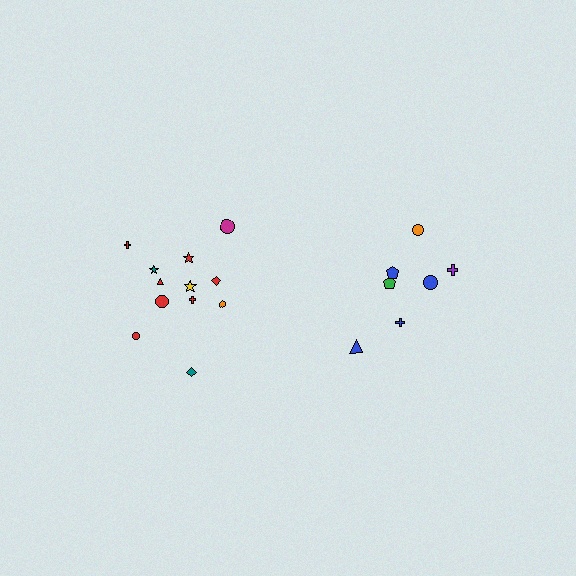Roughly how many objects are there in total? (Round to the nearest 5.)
Roughly 20 objects in total.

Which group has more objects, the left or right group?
The left group.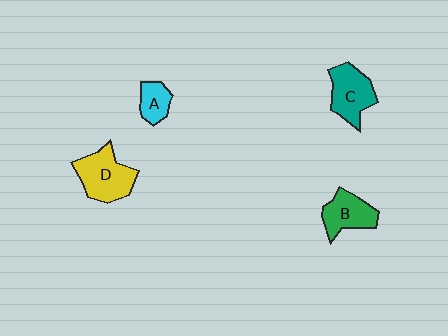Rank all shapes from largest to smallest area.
From largest to smallest: D (yellow), C (teal), B (green), A (cyan).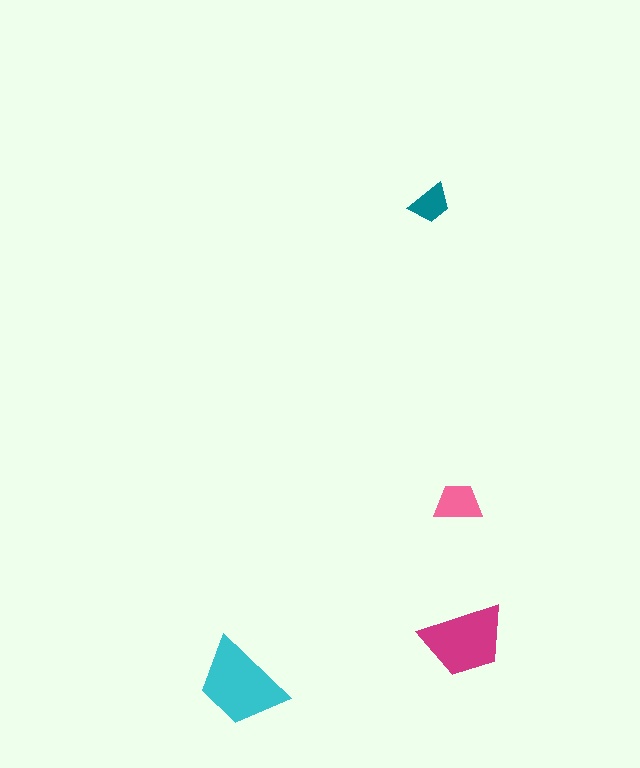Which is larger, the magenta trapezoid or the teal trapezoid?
The magenta one.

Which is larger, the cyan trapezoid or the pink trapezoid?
The cyan one.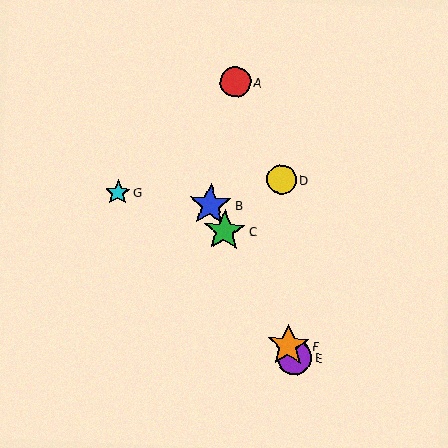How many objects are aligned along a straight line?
4 objects (B, C, E, F) are aligned along a straight line.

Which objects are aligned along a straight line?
Objects B, C, E, F are aligned along a straight line.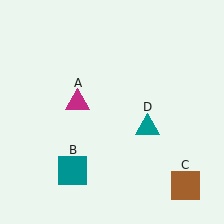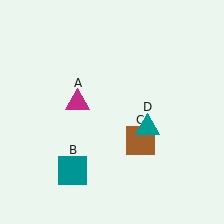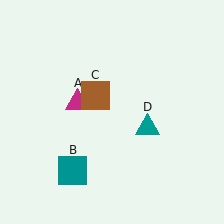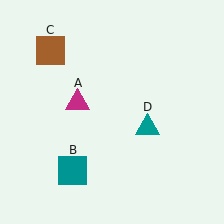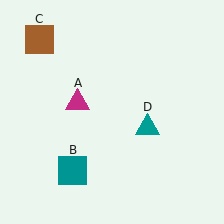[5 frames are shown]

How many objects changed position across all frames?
1 object changed position: brown square (object C).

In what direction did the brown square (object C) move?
The brown square (object C) moved up and to the left.